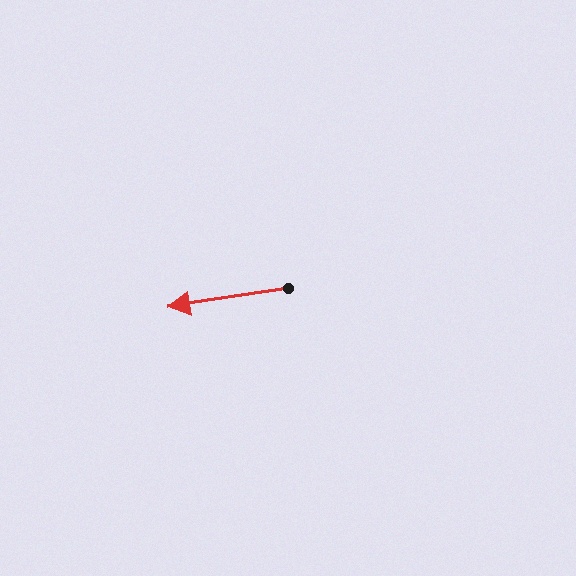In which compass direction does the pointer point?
West.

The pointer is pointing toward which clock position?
Roughly 9 o'clock.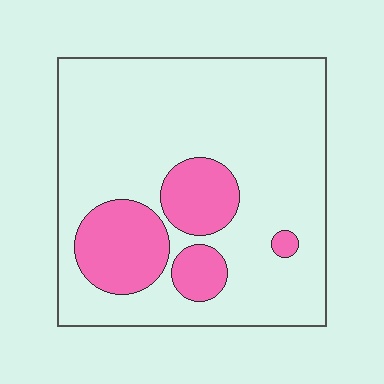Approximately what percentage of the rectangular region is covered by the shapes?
Approximately 20%.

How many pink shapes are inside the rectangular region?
4.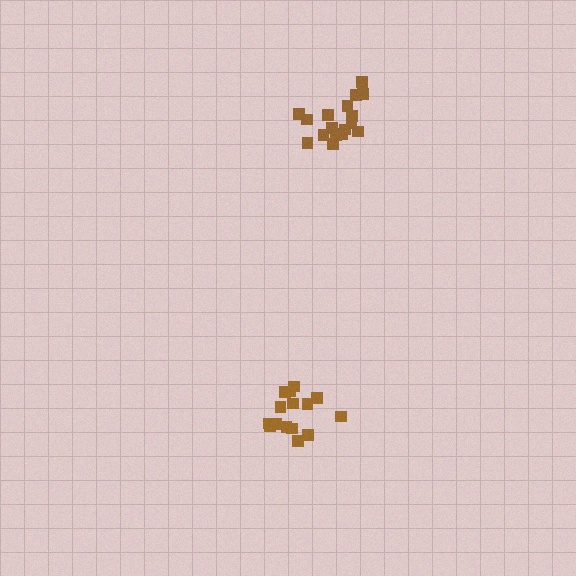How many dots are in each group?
Group 1: 15 dots, Group 2: 17 dots (32 total).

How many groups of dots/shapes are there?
There are 2 groups.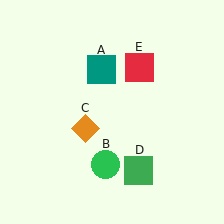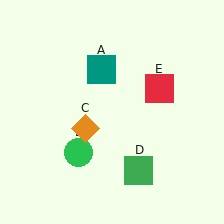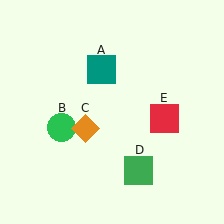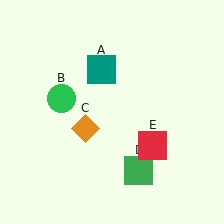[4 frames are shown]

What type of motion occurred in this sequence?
The green circle (object B), red square (object E) rotated clockwise around the center of the scene.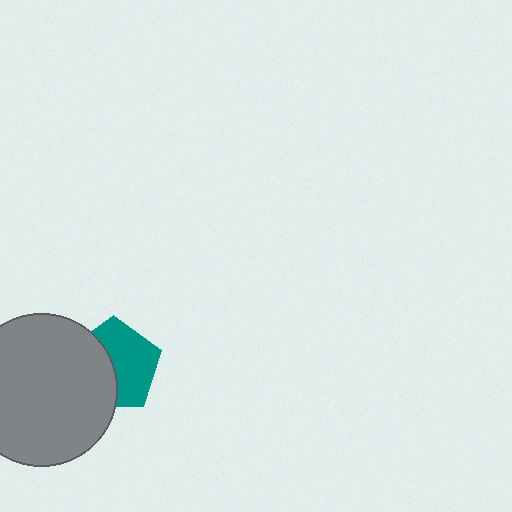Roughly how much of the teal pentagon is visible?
About half of it is visible (roughly 56%).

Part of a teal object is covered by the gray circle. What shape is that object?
It is a pentagon.